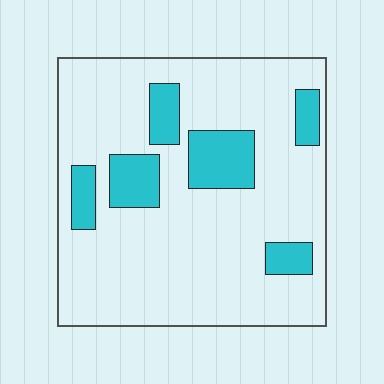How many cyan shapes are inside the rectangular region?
6.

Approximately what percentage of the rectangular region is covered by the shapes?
Approximately 20%.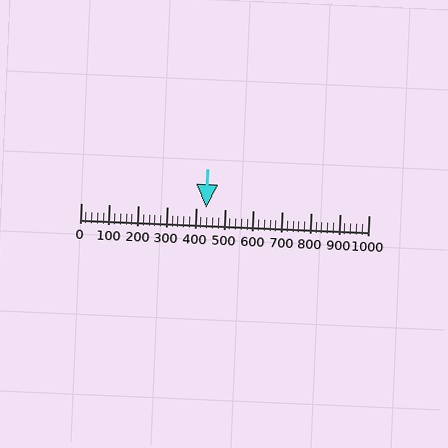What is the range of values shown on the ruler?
The ruler shows values from 0 to 1000.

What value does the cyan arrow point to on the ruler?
The cyan arrow points to approximately 435.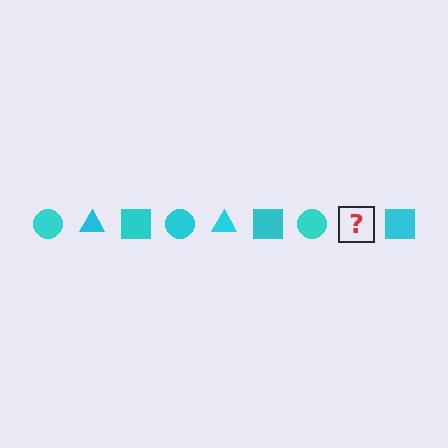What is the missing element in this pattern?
The missing element is a cyan triangle.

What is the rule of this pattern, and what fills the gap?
The rule is that the pattern cycles through circle, triangle, square shapes in cyan. The gap should be filled with a cyan triangle.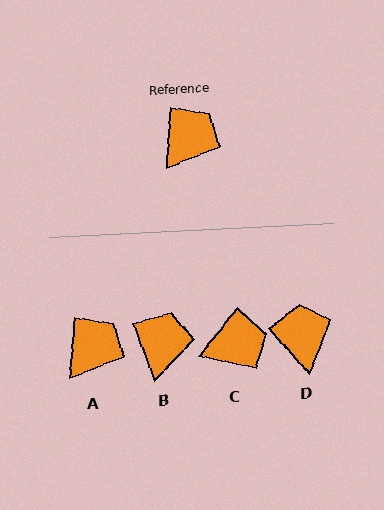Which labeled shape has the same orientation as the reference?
A.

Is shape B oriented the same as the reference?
No, it is off by about 24 degrees.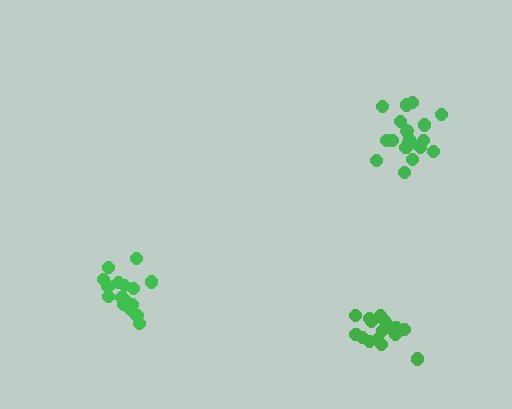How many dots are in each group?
Group 1: 16 dots, Group 2: 19 dots, Group 3: 17 dots (52 total).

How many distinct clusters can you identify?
There are 3 distinct clusters.